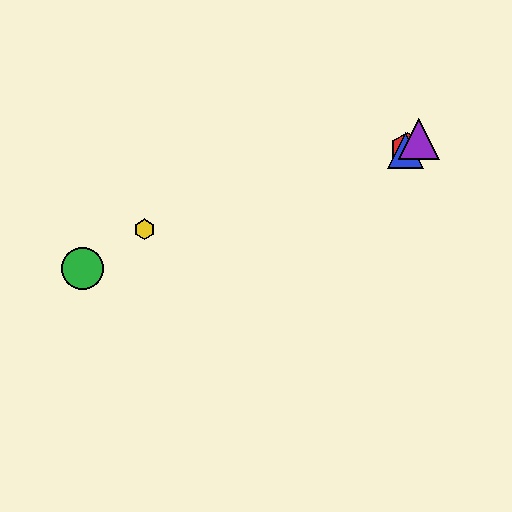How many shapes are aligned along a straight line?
3 shapes (the red hexagon, the blue triangle, the purple triangle) are aligned along a straight line.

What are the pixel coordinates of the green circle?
The green circle is at (82, 269).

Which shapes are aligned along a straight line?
The red hexagon, the blue triangle, the purple triangle are aligned along a straight line.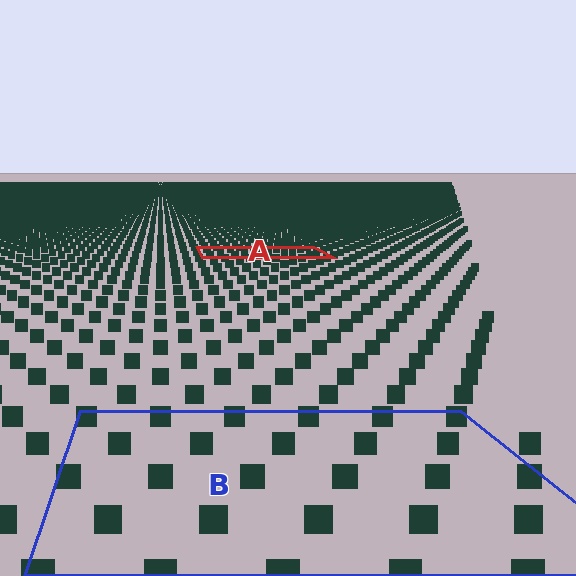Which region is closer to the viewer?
Region B is closer. The texture elements there are larger and more spread out.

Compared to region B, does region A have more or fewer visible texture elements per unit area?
Region A has more texture elements per unit area — they are packed more densely because it is farther away.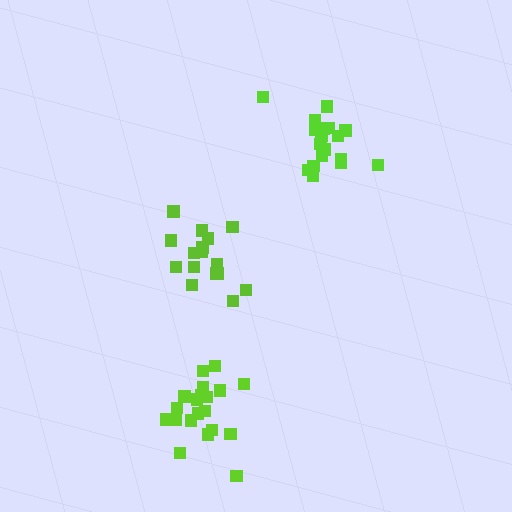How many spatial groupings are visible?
There are 3 spatial groupings.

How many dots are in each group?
Group 1: 16 dots, Group 2: 20 dots, Group 3: 18 dots (54 total).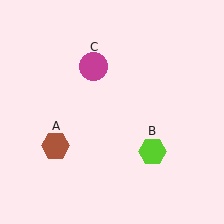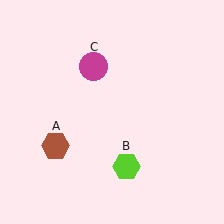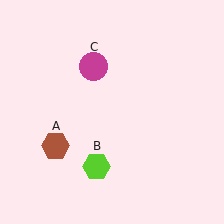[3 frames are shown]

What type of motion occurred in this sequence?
The lime hexagon (object B) rotated clockwise around the center of the scene.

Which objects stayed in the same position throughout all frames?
Brown hexagon (object A) and magenta circle (object C) remained stationary.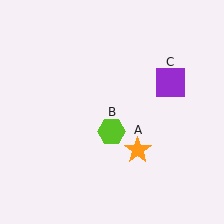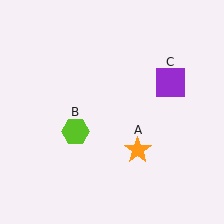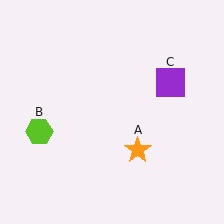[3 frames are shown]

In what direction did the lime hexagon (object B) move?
The lime hexagon (object B) moved left.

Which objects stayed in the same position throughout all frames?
Orange star (object A) and purple square (object C) remained stationary.